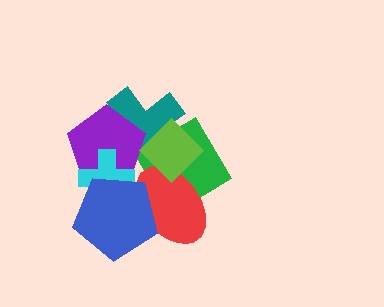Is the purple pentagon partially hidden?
Yes, it is partially covered by another shape.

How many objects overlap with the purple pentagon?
4 objects overlap with the purple pentagon.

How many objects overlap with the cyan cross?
3 objects overlap with the cyan cross.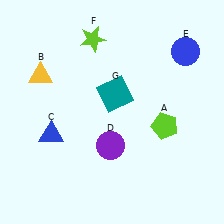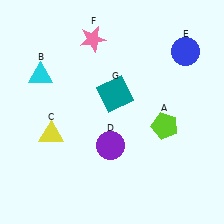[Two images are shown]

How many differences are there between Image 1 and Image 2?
There are 3 differences between the two images.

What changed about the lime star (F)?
In Image 1, F is lime. In Image 2, it changed to pink.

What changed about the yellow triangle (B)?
In Image 1, B is yellow. In Image 2, it changed to cyan.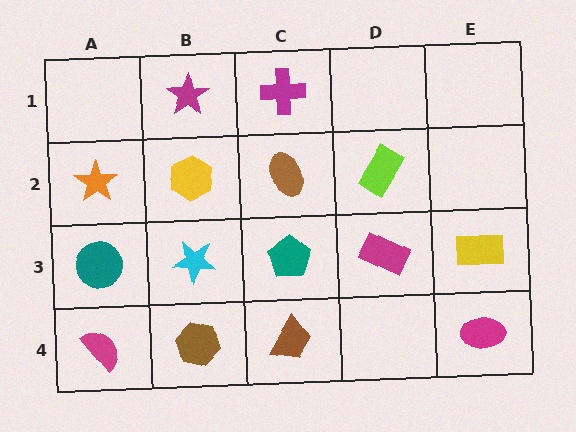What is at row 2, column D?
A lime rectangle.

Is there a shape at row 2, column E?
No, that cell is empty.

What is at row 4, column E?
A magenta ellipse.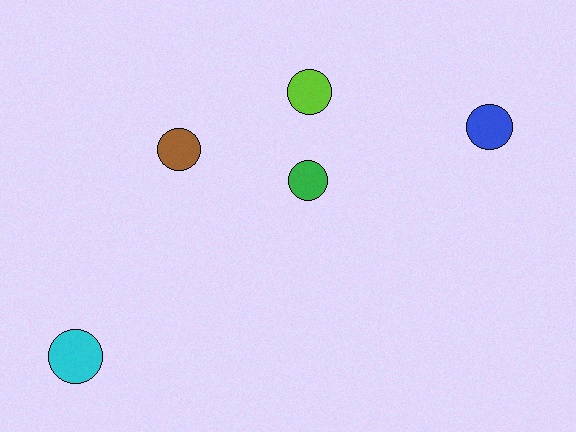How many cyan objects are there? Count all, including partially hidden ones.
There is 1 cyan object.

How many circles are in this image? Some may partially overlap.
There are 5 circles.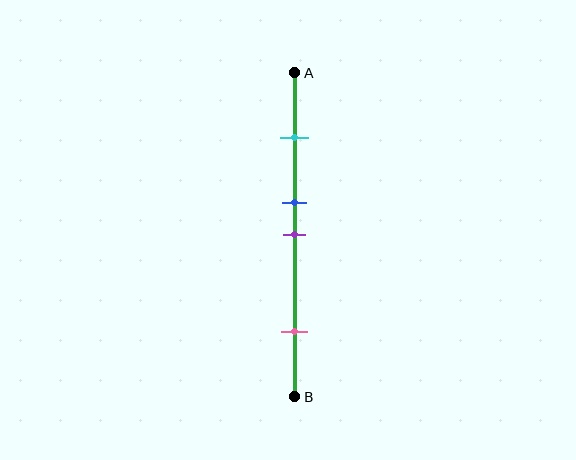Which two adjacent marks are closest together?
The blue and purple marks are the closest adjacent pair.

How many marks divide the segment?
There are 4 marks dividing the segment.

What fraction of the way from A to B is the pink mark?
The pink mark is approximately 80% (0.8) of the way from A to B.